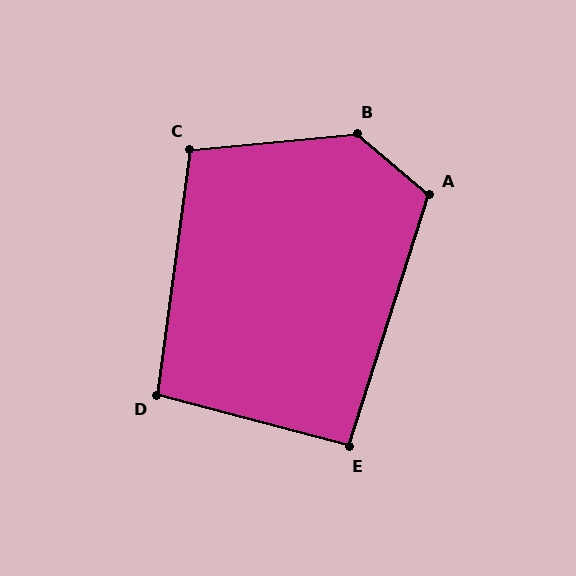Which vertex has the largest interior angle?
B, at approximately 134 degrees.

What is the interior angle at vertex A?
Approximately 113 degrees (obtuse).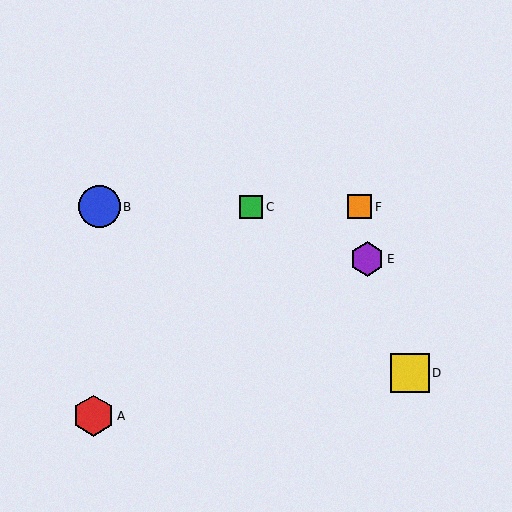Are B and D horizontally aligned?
No, B is at y≈207 and D is at y≈373.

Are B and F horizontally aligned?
Yes, both are at y≈207.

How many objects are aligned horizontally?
3 objects (B, C, F) are aligned horizontally.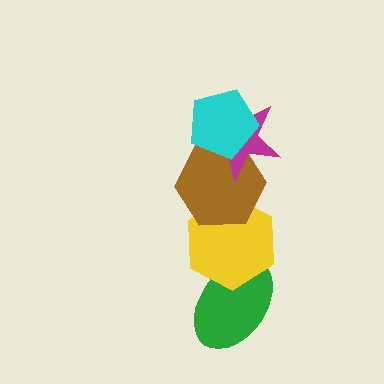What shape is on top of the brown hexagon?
The magenta star is on top of the brown hexagon.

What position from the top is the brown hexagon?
The brown hexagon is 3rd from the top.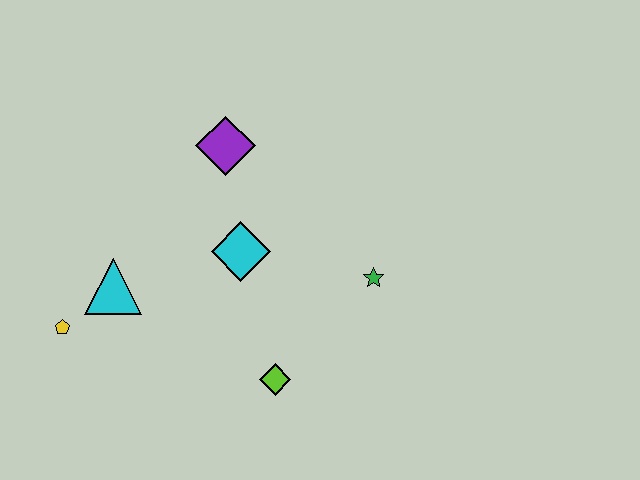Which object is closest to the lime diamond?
The cyan diamond is closest to the lime diamond.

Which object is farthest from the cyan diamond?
The yellow pentagon is farthest from the cyan diamond.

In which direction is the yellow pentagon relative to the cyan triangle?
The yellow pentagon is to the left of the cyan triangle.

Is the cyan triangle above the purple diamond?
No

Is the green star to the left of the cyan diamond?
No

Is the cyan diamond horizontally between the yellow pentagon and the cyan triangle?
No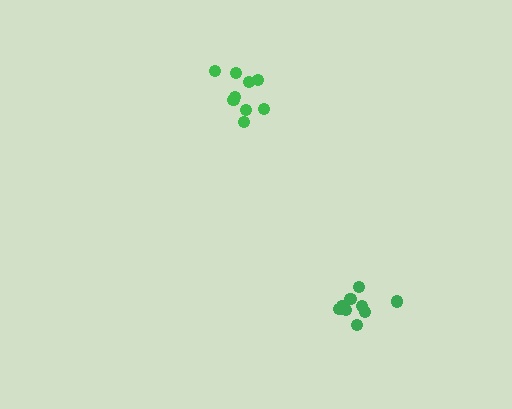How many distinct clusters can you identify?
There are 2 distinct clusters.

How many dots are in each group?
Group 1: 9 dots, Group 2: 9 dots (18 total).